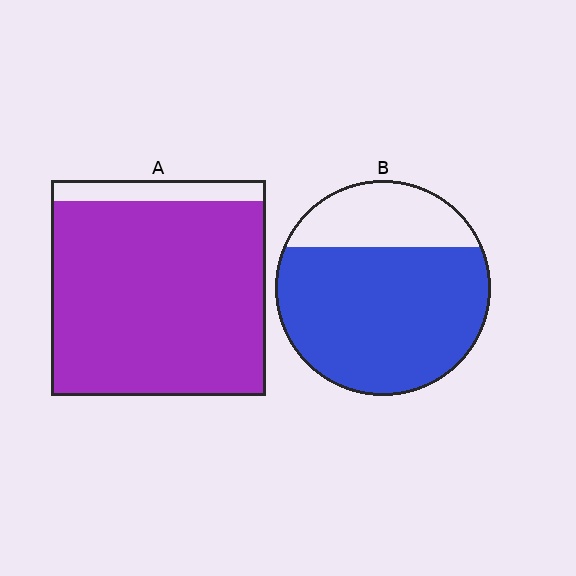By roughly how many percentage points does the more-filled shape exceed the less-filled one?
By roughly 15 percentage points (A over B).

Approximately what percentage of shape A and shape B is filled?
A is approximately 90% and B is approximately 75%.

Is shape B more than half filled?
Yes.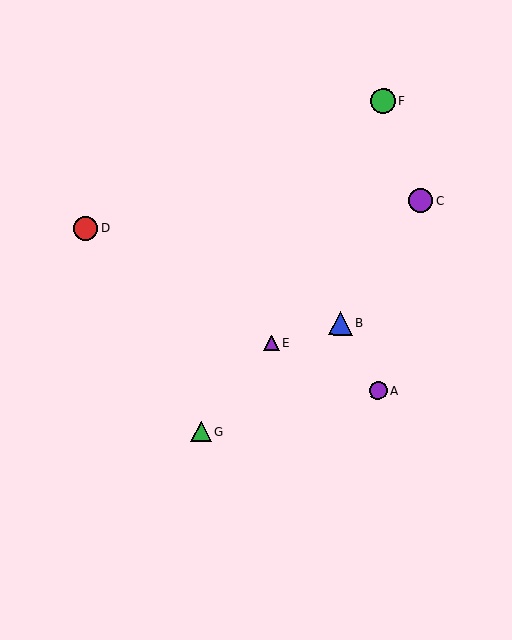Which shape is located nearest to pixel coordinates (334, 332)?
The blue triangle (labeled B) at (340, 323) is nearest to that location.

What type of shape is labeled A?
Shape A is a purple circle.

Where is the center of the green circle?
The center of the green circle is at (383, 101).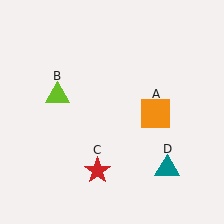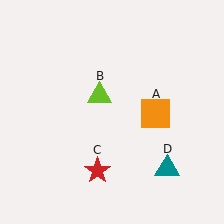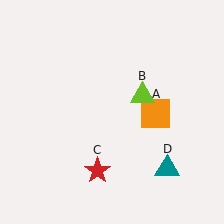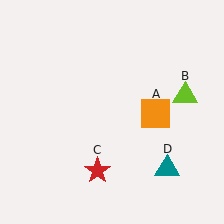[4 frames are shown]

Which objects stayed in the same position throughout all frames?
Orange square (object A) and red star (object C) and teal triangle (object D) remained stationary.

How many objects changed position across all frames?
1 object changed position: lime triangle (object B).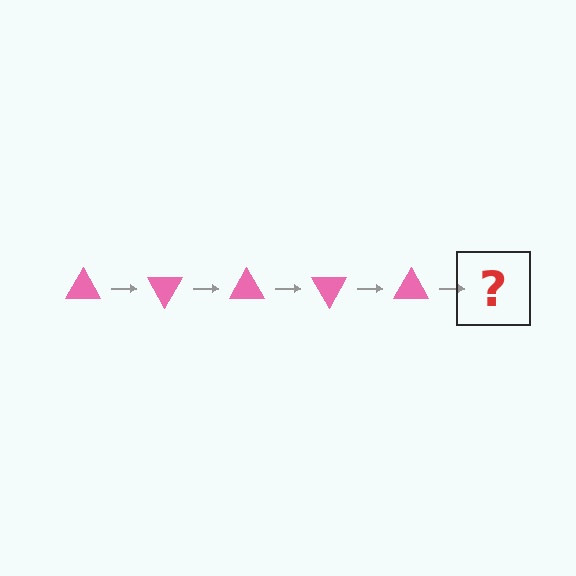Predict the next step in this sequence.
The next step is a pink triangle rotated 300 degrees.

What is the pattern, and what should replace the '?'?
The pattern is that the triangle rotates 60 degrees each step. The '?' should be a pink triangle rotated 300 degrees.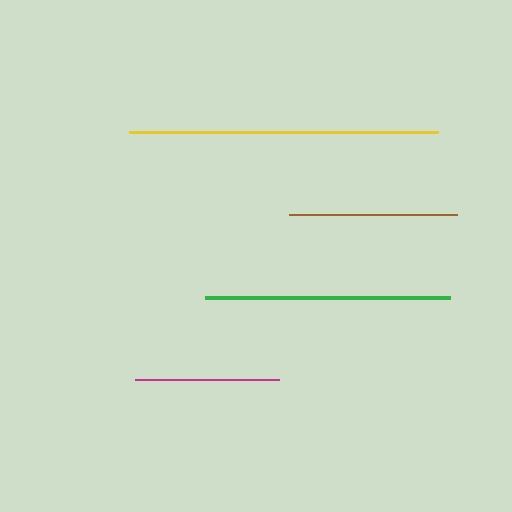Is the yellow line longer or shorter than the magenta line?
The yellow line is longer than the magenta line.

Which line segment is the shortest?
The magenta line is the shortest at approximately 144 pixels.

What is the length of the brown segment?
The brown segment is approximately 168 pixels long.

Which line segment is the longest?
The yellow line is the longest at approximately 309 pixels.